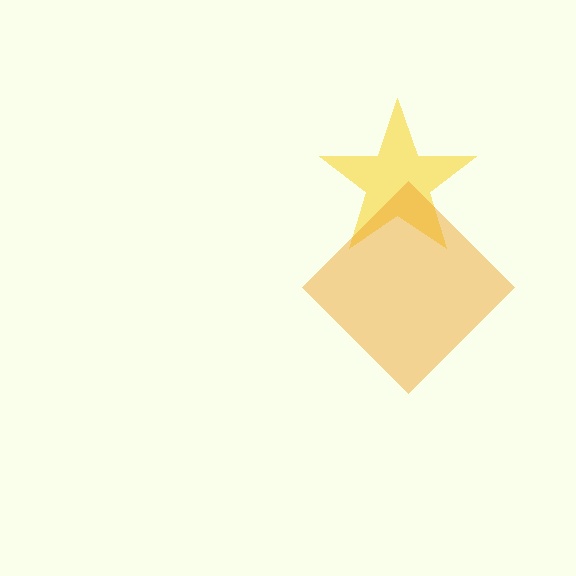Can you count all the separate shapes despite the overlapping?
Yes, there are 2 separate shapes.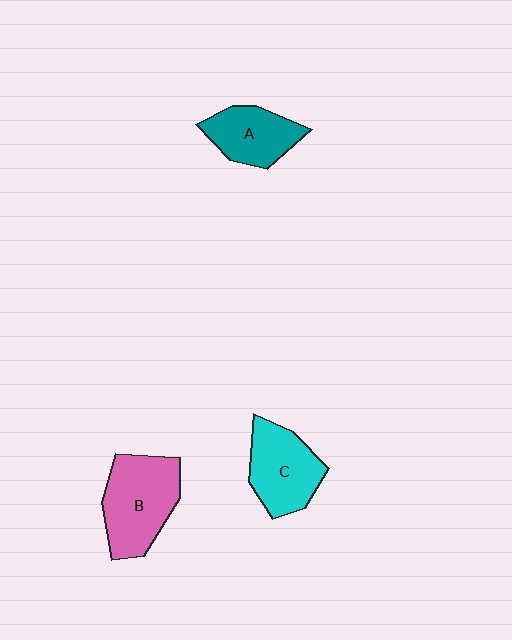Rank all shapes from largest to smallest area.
From largest to smallest: B (pink), C (cyan), A (teal).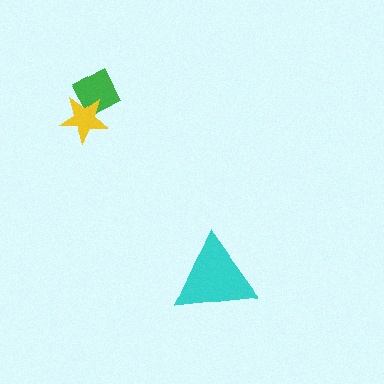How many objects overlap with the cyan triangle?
0 objects overlap with the cyan triangle.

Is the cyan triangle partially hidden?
No, no other shape covers it.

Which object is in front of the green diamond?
The yellow star is in front of the green diamond.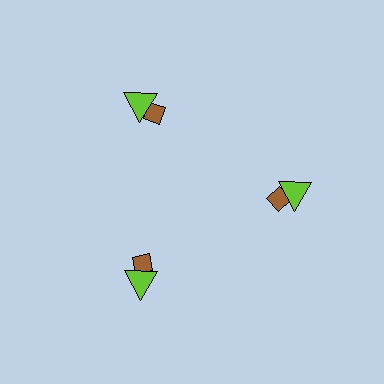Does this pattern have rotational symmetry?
Yes, this pattern has 3-fold rotational symmetry. It looks the same after rotating 120 degrees around the center.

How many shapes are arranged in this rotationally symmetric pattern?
There are 6 shapes, arranged in 3 groups of 2.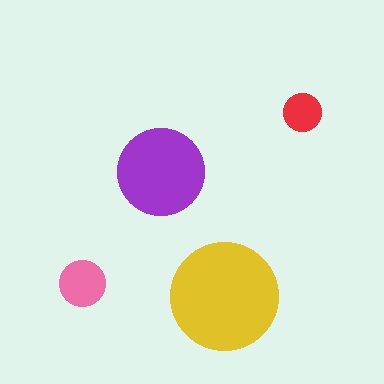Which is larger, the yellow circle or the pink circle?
The yellow one.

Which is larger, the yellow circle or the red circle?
The yellow one.